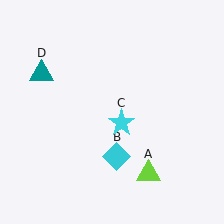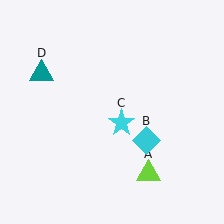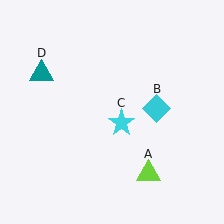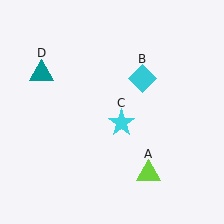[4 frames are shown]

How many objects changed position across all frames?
1 object changed position: cyan diamond (object B).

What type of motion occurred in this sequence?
The cyan diamond (object B) rotated counterclockwise around the center of the scene.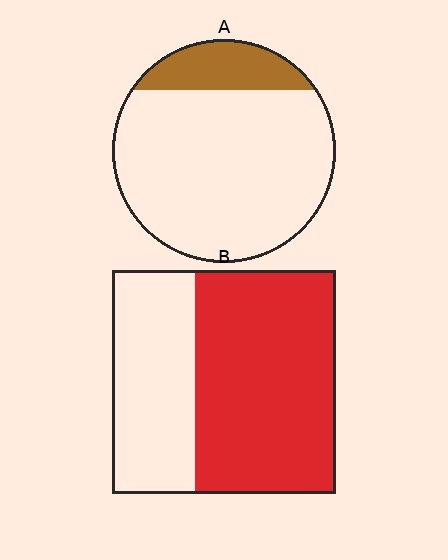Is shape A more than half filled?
No.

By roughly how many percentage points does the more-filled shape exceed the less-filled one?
By roughly 45 percentage points (B over A).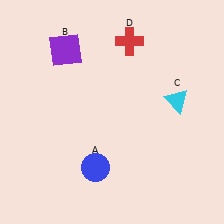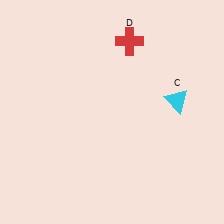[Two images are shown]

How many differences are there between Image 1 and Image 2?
There are 2 differences between the two images.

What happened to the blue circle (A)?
The blue circle (A) was removed in Image 2. It was in the bottom-left area of Image 1.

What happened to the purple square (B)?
The purple square (B) was removed in Image 2. It was in the top-left area of Image 1.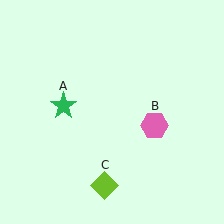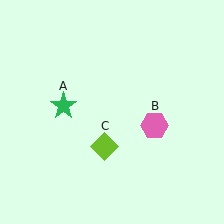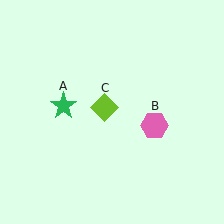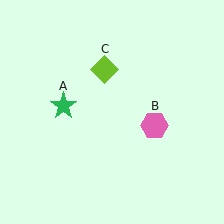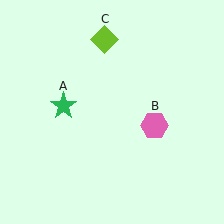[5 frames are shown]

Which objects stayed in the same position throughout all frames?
Green star (object A) and pink hexagon (object B) remained stationary.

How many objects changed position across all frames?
1 object changed position: lime diamond (object C).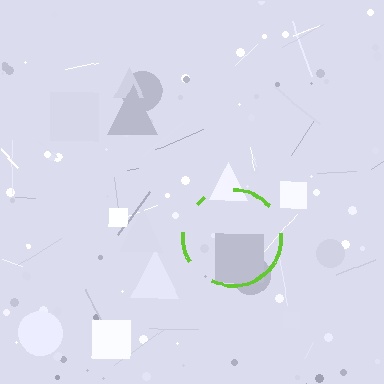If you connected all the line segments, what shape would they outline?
They would outline a circle.